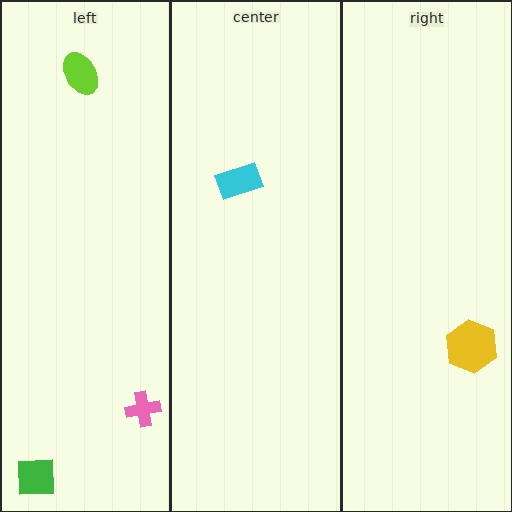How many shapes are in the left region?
3.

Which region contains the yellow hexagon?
The right region.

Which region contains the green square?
The left region.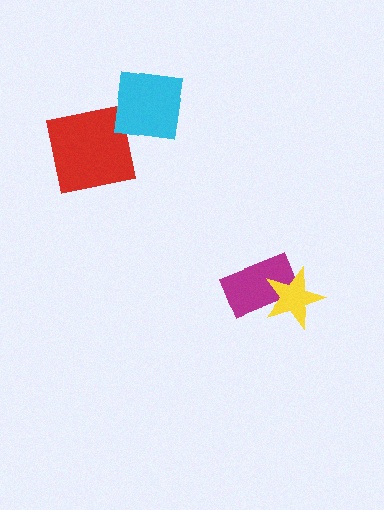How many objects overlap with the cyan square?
1 object overlaps with the cyan square.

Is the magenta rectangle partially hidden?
Yes, it is partially covered by another shape.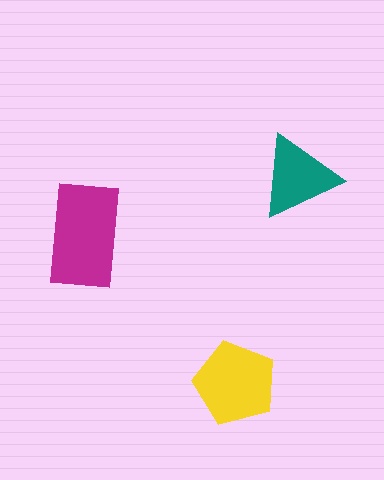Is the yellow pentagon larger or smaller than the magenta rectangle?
Smaller.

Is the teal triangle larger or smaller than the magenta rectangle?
Smaller.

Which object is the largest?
The magenta rectangle.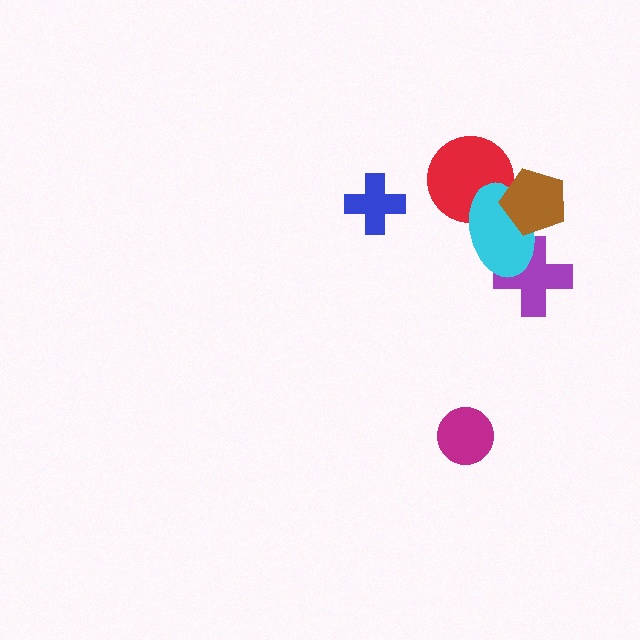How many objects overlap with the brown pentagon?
2 objects overlap with the brown pentagon.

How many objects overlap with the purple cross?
1 object overlaps with the purple cross.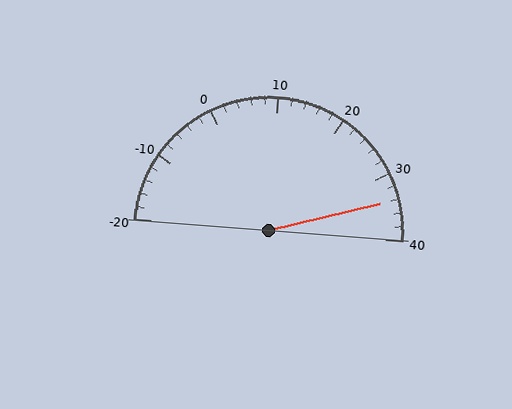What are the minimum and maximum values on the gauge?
The gauge ranges from -20 to 40.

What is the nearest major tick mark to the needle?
The nearest major tick mark is 30.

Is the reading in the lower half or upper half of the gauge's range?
The reading is in the upper half of the range (-20 to 40).